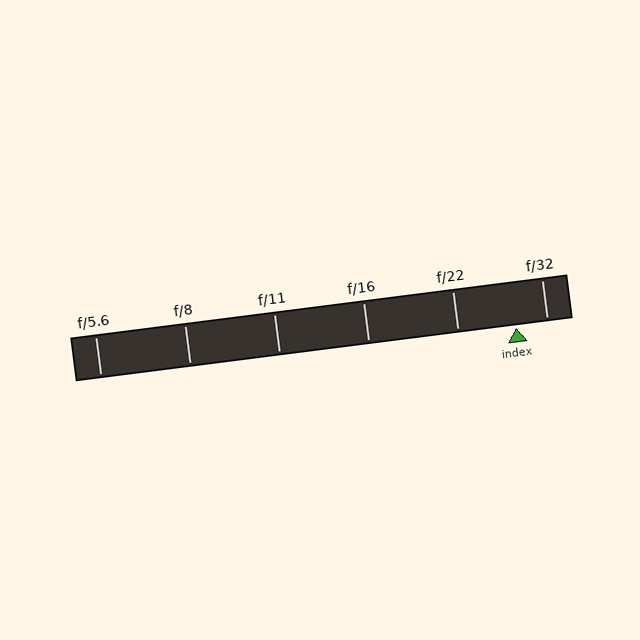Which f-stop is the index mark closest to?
The index mark is closest to f/32.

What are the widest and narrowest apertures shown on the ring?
The widest aperture shown is f/5.6 and the narrowest is f/32.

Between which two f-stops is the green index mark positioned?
The index mark is between f/22 and f/32.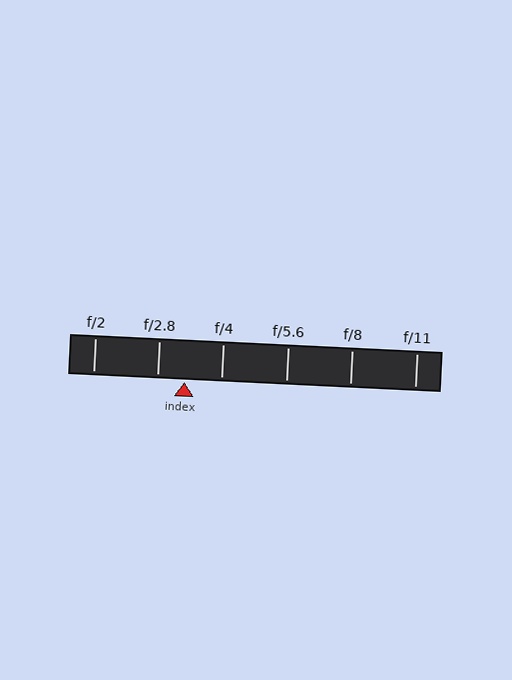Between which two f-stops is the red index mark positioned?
The index mark is between f/2.8 and f/4.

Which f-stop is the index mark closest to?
The index mark is closest to f/2.8.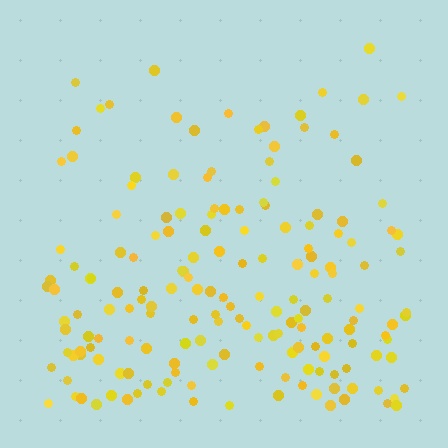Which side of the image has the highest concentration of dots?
The bottom.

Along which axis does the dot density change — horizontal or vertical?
Vertical.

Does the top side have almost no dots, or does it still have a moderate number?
Still a moderate number, just noticeably fewer than the bottom.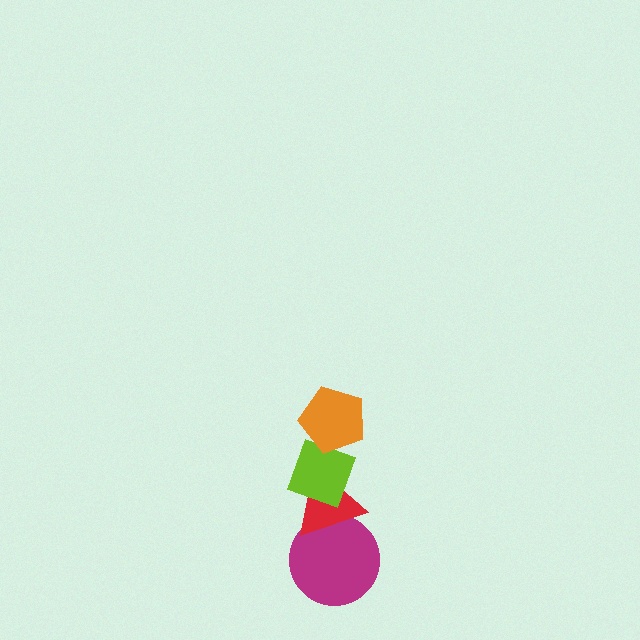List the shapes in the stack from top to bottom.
From top to bottom: the orange pentagon, the lime diamond, the red triangle, the magenta circle.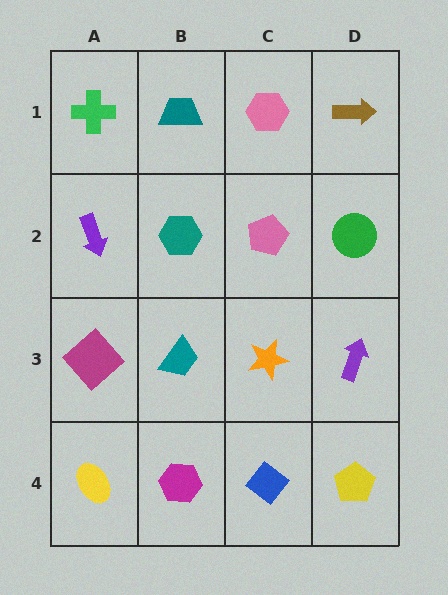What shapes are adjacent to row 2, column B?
A teal trapezoid (row 1, column B), a teal trapezoid (row 3, column B), a purple arrow (row 2, column A), a pink pentagon (row 2, column C).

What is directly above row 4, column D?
A purple arrow.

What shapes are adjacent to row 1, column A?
A purple arrow (row 2, column A), a teal trapezoid (row 1, column B).